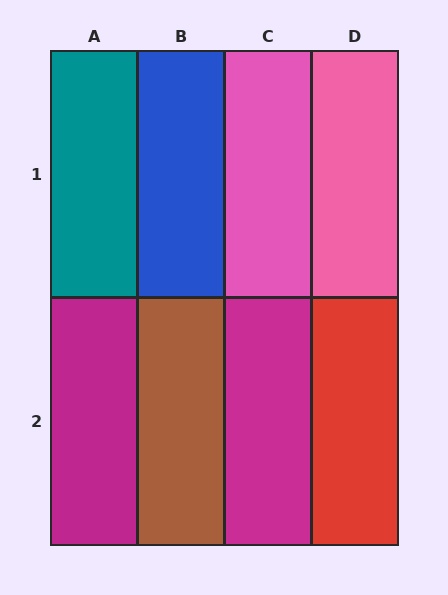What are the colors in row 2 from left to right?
Magenta, brown, magenta, red.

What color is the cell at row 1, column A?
Teal.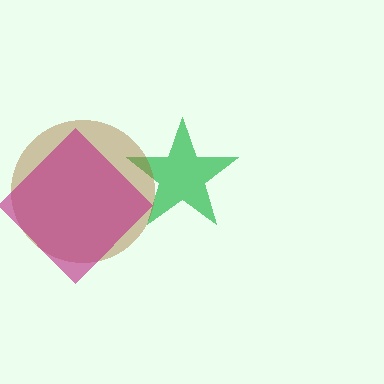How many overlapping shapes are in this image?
There are 3 overlapping shapes in the image.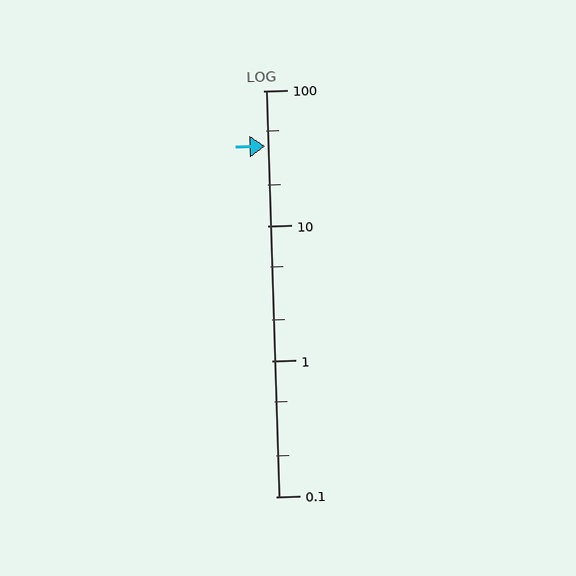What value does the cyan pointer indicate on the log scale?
The pointer indicates approximately 39.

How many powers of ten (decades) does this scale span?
The scale spans 3 decades, from 0.1 to 100.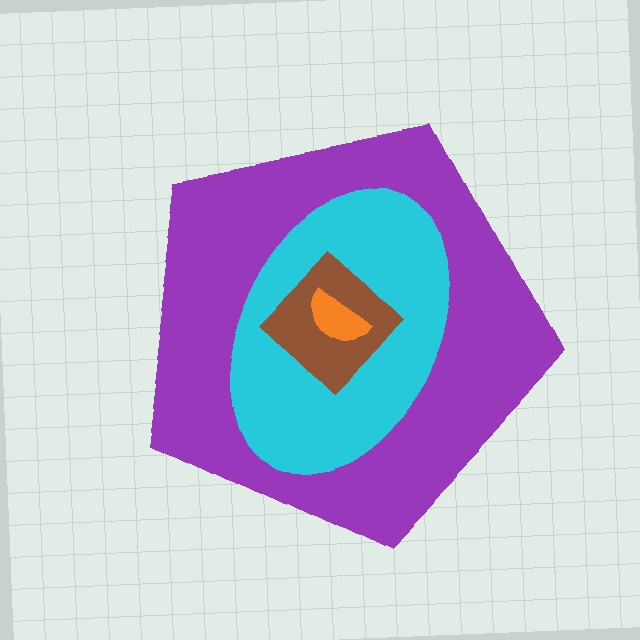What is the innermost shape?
The orange semicircle.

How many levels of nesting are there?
4.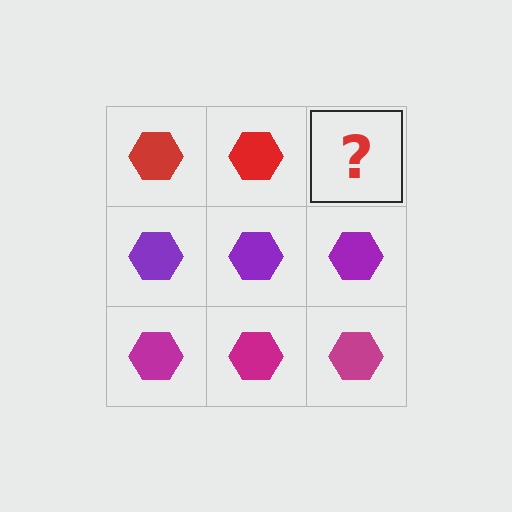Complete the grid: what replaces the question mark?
The question mark should be replaced with a red hexagon.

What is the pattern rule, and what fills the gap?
The rule is that each row has a consistent color. The gap should be filled with a red hexagon.